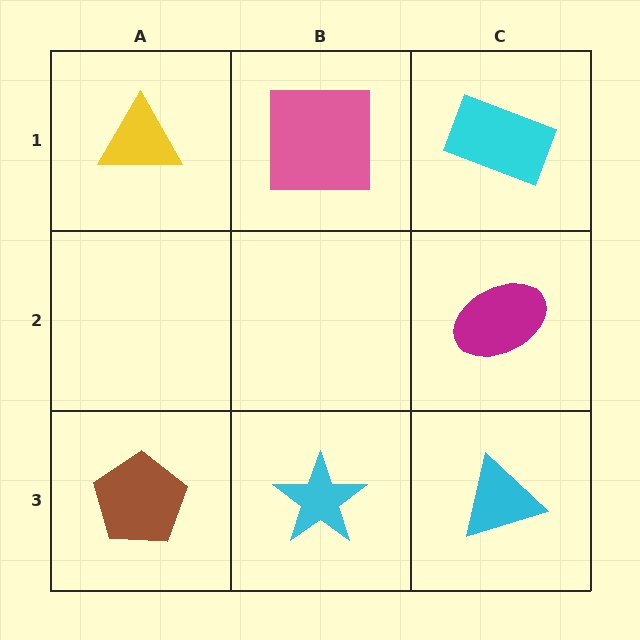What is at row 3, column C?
A cyan triangle.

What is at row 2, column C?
A magenta ellipse.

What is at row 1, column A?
A yellow triangle.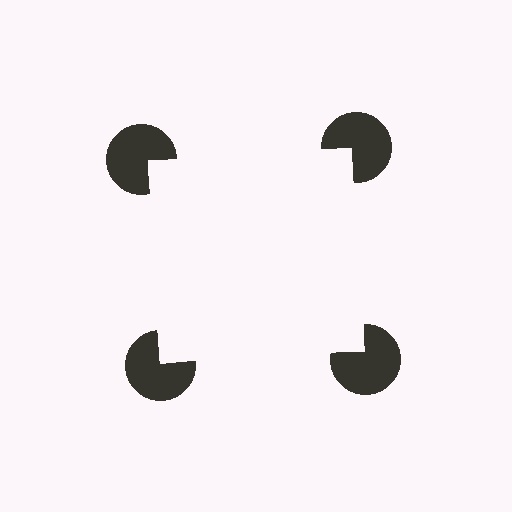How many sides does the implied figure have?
4 sides.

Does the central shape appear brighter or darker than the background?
It typically appears slightly brighter than the background, even though no actual brightness change is drawn.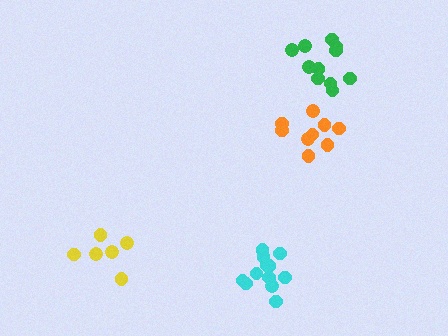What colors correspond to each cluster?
The clusters are colored: cyan, yellow, orange, green.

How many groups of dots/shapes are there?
There are 4 groups.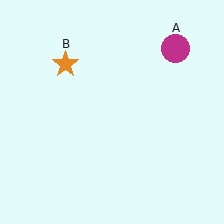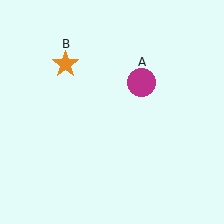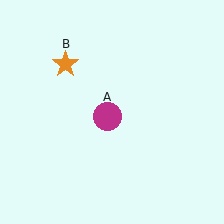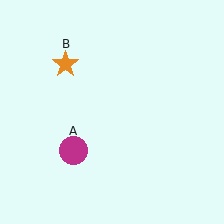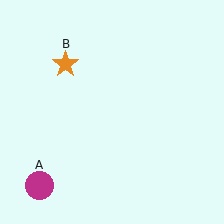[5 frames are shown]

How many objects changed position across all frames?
1 object changed position: magenta circle (object A).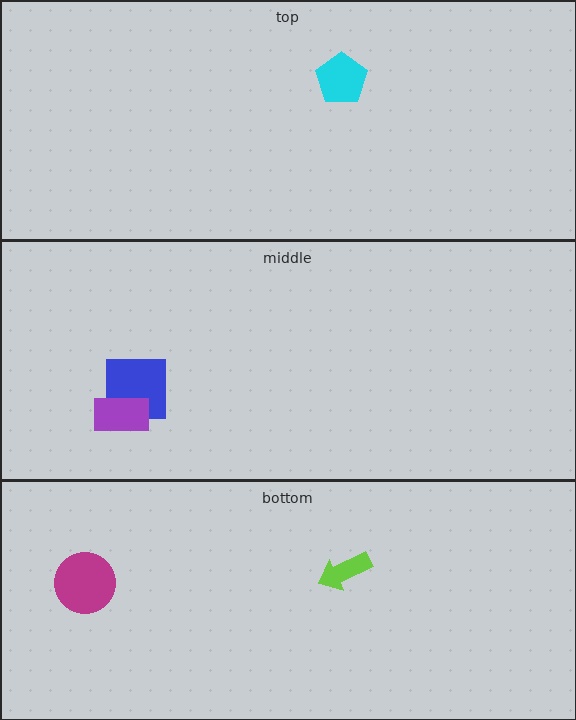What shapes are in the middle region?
The blue square, the purple rectangle.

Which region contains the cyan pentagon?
The top region.